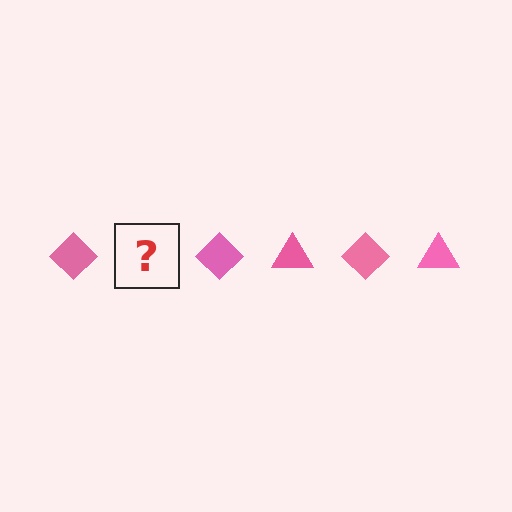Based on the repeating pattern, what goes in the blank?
The blank should be a pink triangle.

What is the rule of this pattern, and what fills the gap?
The rule is that the pattern cycles through diamond, triangle shapes in pink. The gap should be filled with a pink triangle.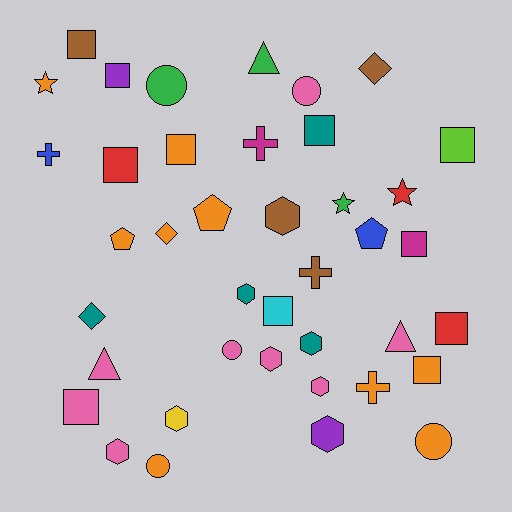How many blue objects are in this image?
There are 2 blue objects.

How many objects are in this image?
There are 40 objects.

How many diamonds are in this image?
There are 3 diamonds.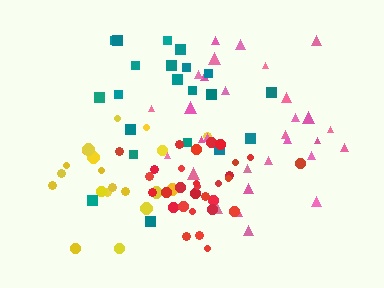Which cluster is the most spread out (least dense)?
Teal.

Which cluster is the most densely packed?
Red.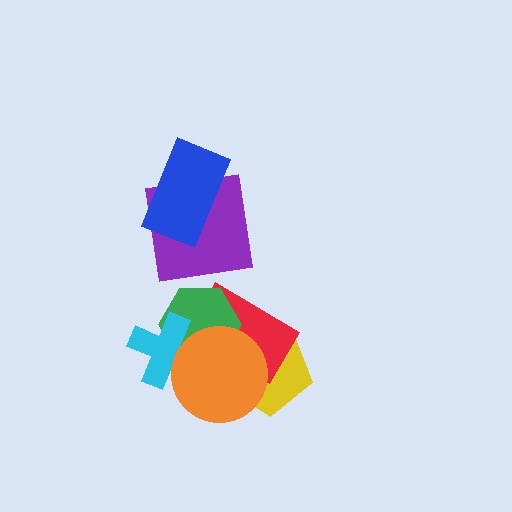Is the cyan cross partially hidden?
Yes, it is partially covered by another shape.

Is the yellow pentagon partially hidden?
Yes, it is partially covered by another shape.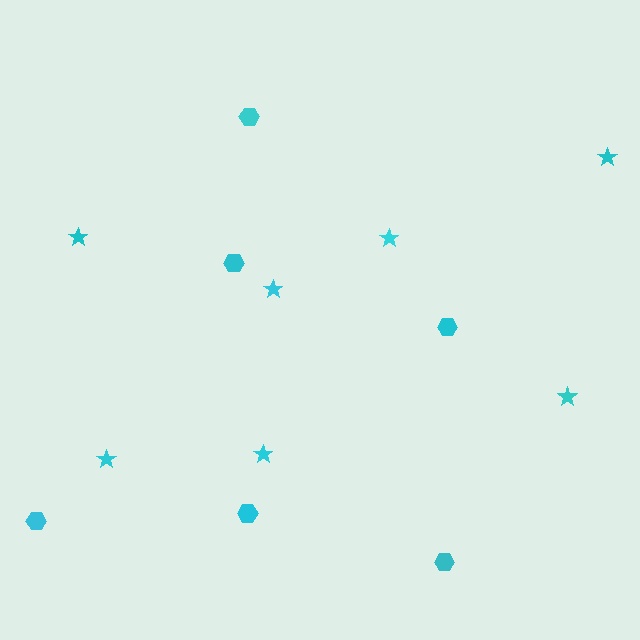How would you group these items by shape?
There are 2 groups: one group of hexagons (6) and one group of stars (7).